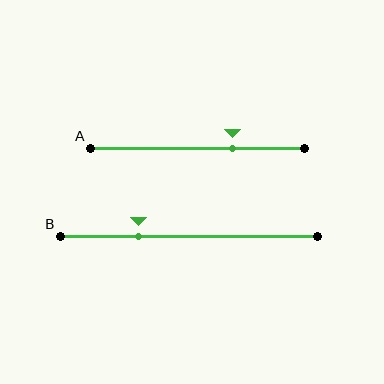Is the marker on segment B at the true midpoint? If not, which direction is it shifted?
No, the marker on segment B is shifted to the left by about 20% of the segment length.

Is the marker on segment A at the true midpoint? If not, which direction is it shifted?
No, the marker on segment A is shifted to the right by about 16% of the segment length.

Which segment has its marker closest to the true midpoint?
Segment A has its marker closest to the true midpoint.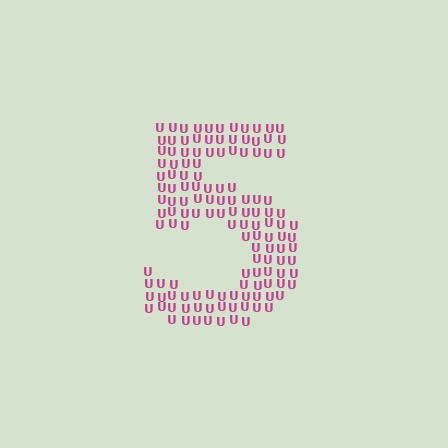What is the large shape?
The large shape is the digit 5.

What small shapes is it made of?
It is made of small letter U's.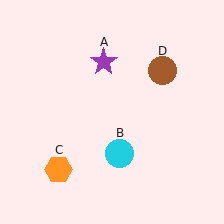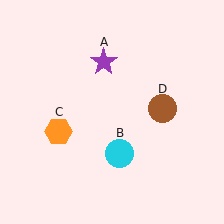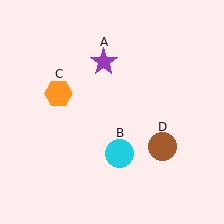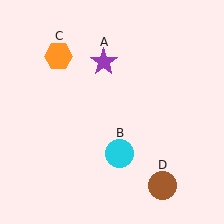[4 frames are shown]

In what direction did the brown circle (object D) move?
The brown circle (object D) moved down.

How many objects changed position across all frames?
2 objects changed position: orange hexagon (object C), brown circle (object D).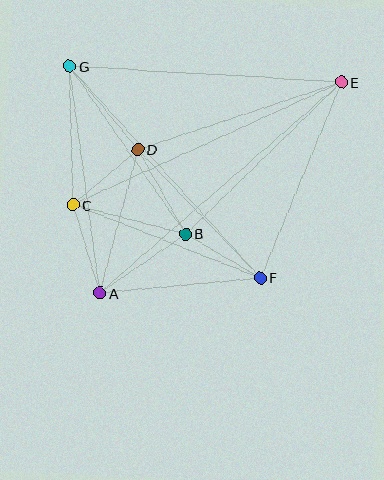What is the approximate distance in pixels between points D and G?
The distance between D and G is approximately 108 pixels.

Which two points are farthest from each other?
Points A and E are farthest from each other.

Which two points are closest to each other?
Points C and D are closest to each other.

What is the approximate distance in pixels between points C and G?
The distance between C and G is approximately 138 pixels.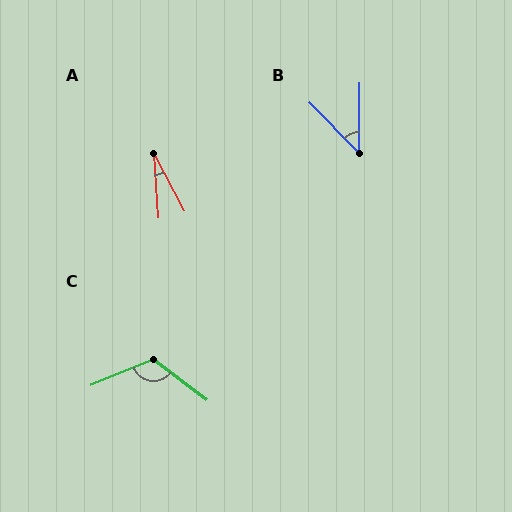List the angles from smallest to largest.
A (24°), B (45°), C (121°).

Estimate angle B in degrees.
Approximately 45 degrees.